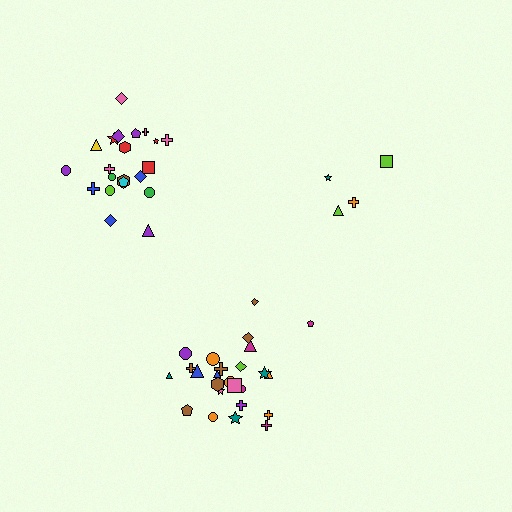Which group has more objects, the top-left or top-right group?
The top-left group.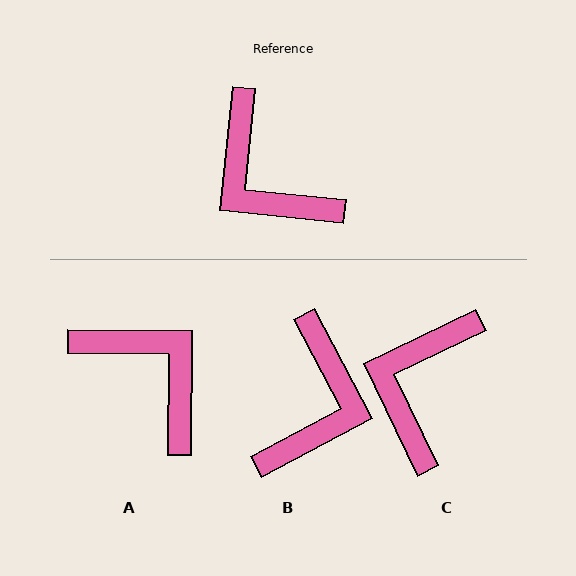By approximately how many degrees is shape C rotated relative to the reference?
Approximately 59 degrees clockwise.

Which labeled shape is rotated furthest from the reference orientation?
A, about 175 degrees away.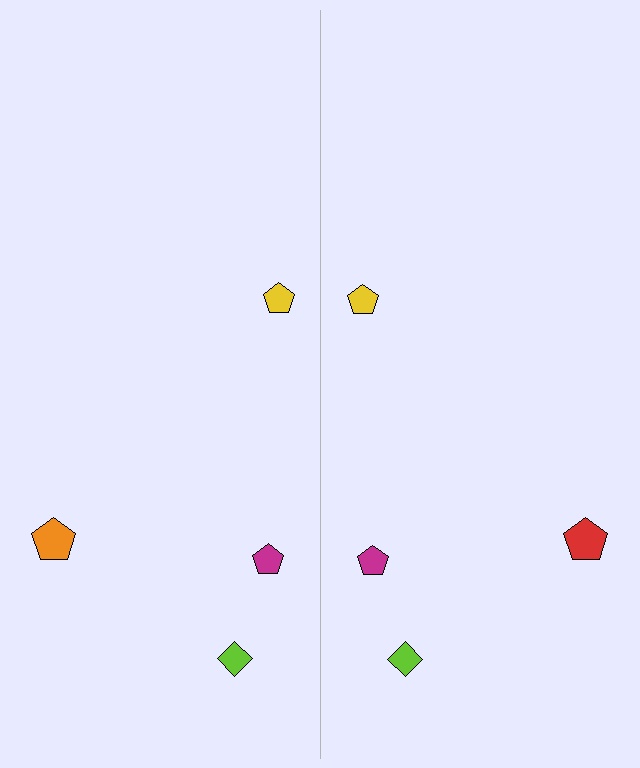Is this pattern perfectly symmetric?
No, the pattern is not perfectly symmetric. The red pentagon on the right side breaks the symmetry — its mirror counterpart is orange.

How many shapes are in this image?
There are 8 shapes in this image.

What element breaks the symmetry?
The red pentagon on the right side breaks the symmetry — its mirror counterpart is orange.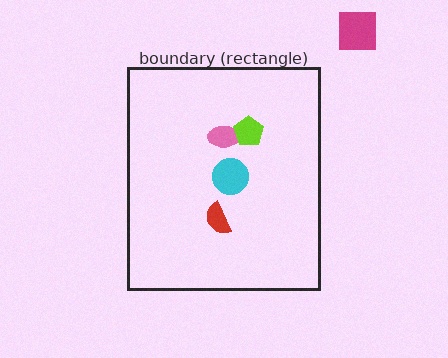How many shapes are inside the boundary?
4 inside, 1 outside.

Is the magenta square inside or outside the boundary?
Outside.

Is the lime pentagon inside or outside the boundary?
Inside.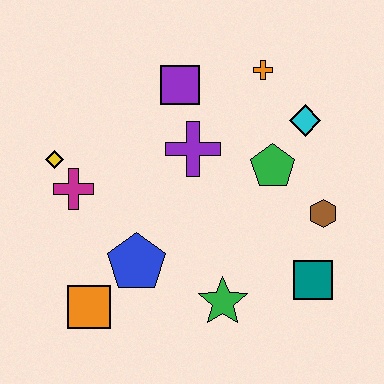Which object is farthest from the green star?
The orange cross is farthest from the green star.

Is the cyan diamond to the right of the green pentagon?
Yes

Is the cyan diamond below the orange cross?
Yes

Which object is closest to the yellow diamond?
The magenta cross is closest to the yellow diamond.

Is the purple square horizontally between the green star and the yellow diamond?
Yes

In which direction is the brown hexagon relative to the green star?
The brown hexagon is to the right of the green star.